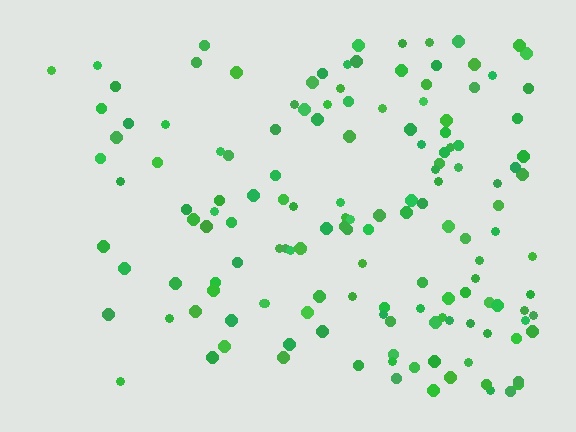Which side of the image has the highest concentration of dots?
The right.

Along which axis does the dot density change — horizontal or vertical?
Horizontal.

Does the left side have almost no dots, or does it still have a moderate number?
Still a moderate number, just noticeably fewer than the right.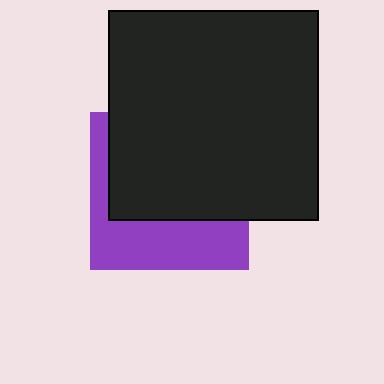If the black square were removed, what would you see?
You would see the complete purple square.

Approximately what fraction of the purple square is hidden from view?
Roughly 62% of the purple square is hidden behind the black square.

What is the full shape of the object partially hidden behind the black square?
The partially hidden object is a purple square.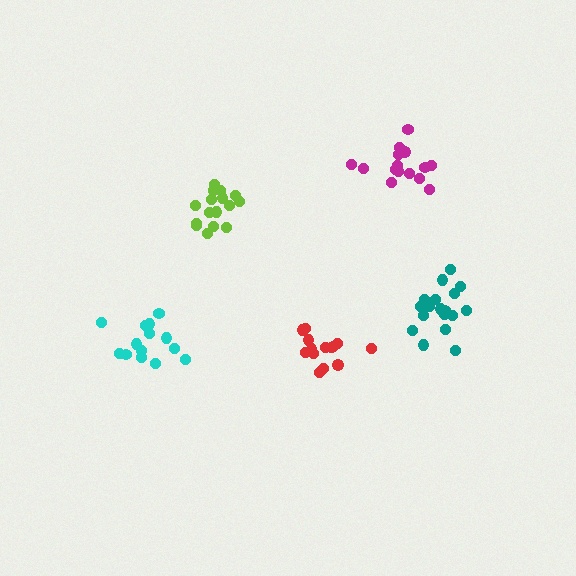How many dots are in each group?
Group 1: 14 dots, Group 2: 19 dots, Group 3: 14 dots, Group 4: 15 dots, Group 5: 16 dots (78 total).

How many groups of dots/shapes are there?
There are 5 groups.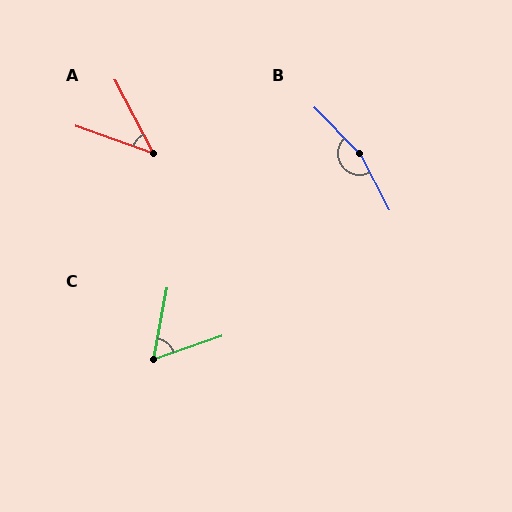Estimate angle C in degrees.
Approximately 60 degrees.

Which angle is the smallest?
A, at approximately 43 degrees.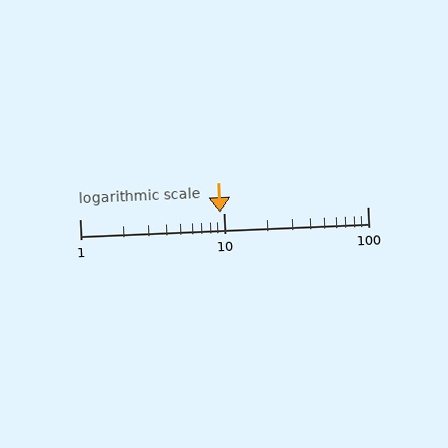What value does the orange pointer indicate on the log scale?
The pointer indicates approximately 9.4.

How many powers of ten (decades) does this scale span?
The scale spans 2 decades, from 1 to 100.